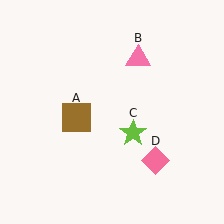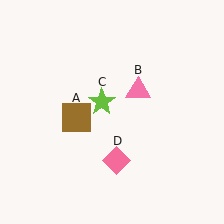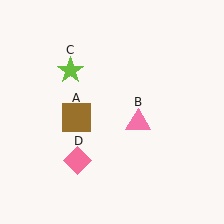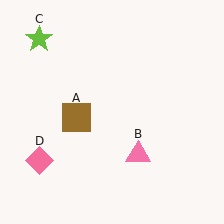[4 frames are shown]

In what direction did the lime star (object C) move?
The lime star (object C) moved up and to the left.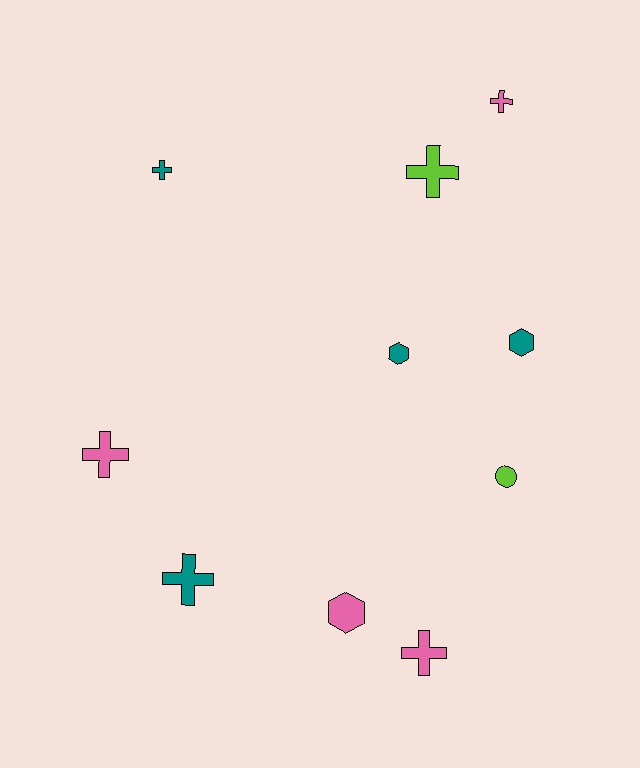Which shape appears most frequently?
Cross, with 6 objects.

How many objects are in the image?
There are 10 objects.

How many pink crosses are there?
There are 3 pink crosses.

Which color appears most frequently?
Pink, with 4 objects.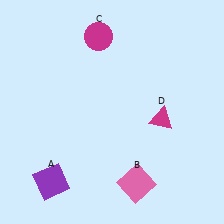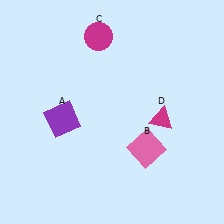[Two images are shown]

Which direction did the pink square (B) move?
The pink square (B) moved up.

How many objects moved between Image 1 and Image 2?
2 objects moved between the two images.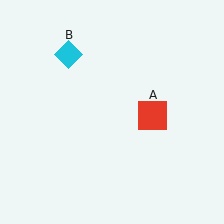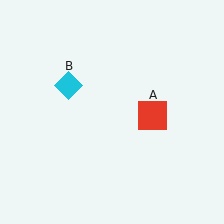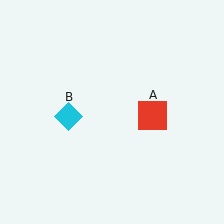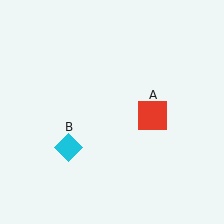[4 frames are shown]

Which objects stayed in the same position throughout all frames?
Red square (object A) remained stationary.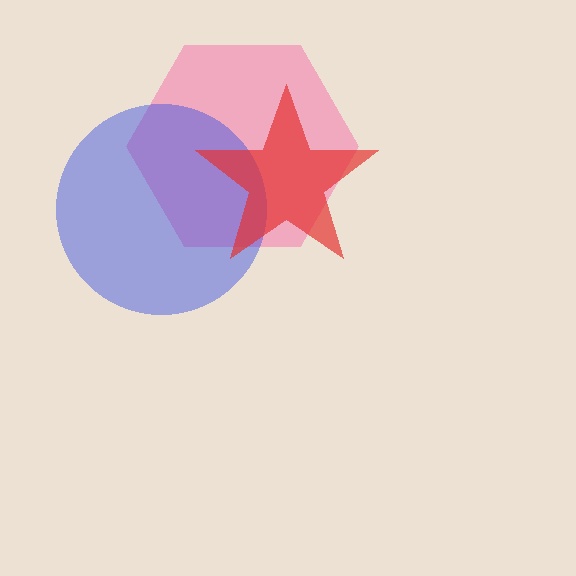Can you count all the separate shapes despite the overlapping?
Yes, there are 3 separate shapes.